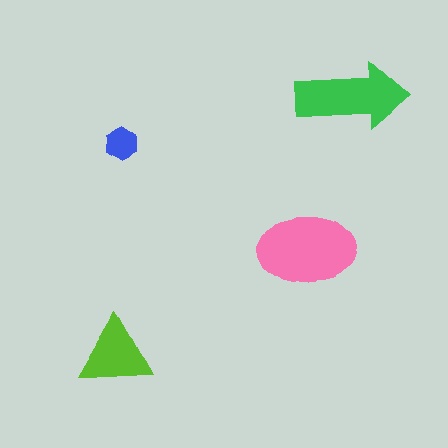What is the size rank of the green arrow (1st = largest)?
2nd.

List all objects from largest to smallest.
The pink ellipse, the green arrow, the lime triangle, the blue hexagon.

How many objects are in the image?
There are 4 objects in the image.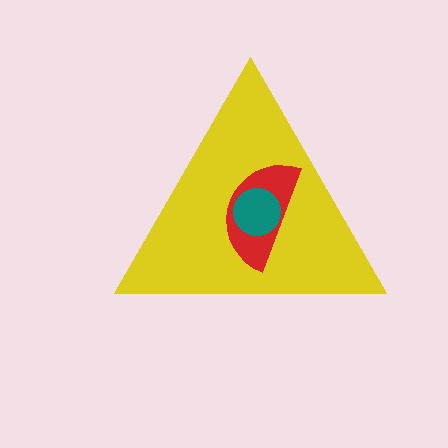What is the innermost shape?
The teal circle.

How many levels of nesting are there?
3.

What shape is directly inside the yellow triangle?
The red semicircle.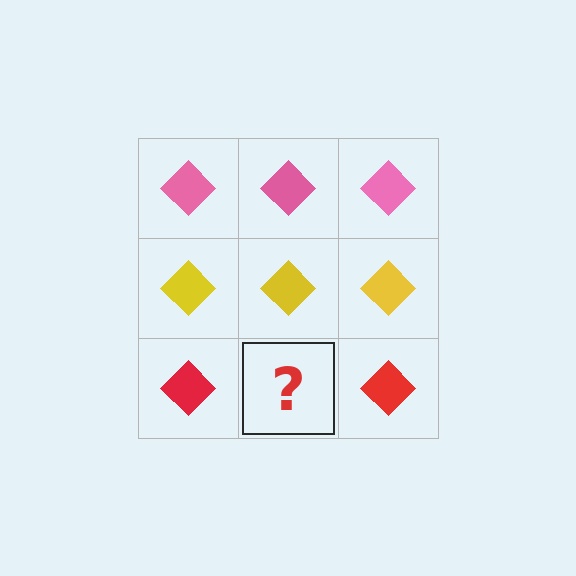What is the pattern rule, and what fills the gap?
The rule is that each row has a consistent color. The gap should be filled with a red diamond.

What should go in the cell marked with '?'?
The missing cell should contain a red diamond.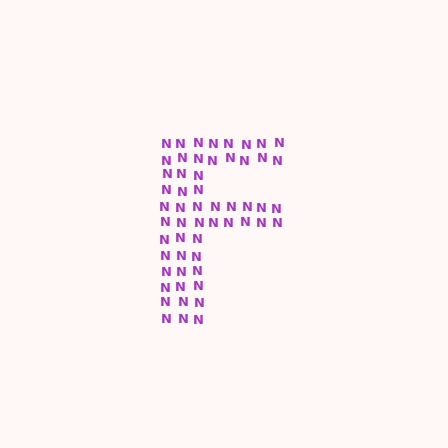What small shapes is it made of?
It is made of small letter N's.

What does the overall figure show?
The overall figure shows the letter F.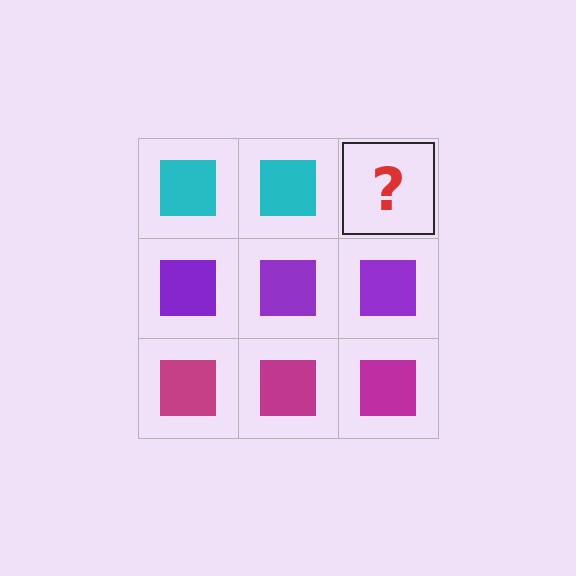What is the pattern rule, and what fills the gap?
The rule is that each row has a consistent color. The gap should be filled with a cyan square.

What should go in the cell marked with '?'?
The missing cell should contain a cyan square.